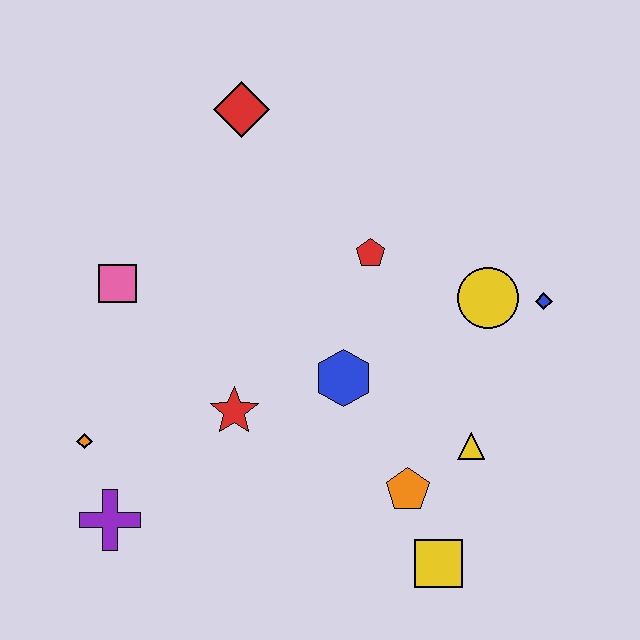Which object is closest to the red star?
The blue hexagon is closest to the red star.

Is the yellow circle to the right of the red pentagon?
Yes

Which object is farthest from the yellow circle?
The purple cross is farthest from the yellow circle.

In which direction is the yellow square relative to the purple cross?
The yellow square is to the right of the purple cross.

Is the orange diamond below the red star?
Yes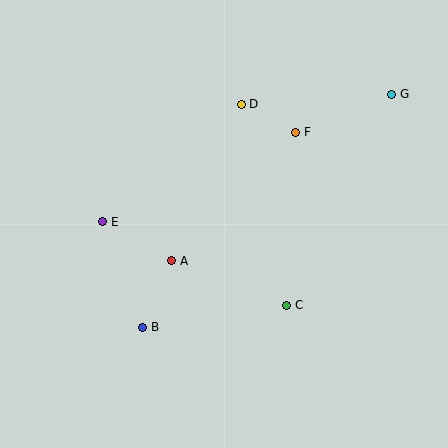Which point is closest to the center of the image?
Point A at (172, 261) is closest to the center.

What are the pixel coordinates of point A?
Point A is at (172, 261).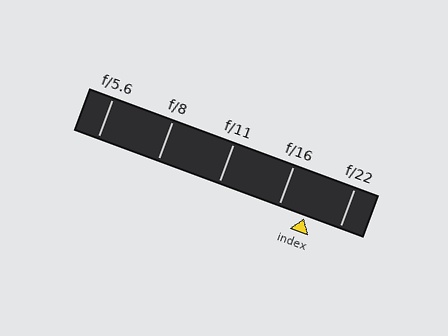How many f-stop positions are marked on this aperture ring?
There are 5 f-stop positions marked.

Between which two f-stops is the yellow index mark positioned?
The index mark is between f/16 and f/22.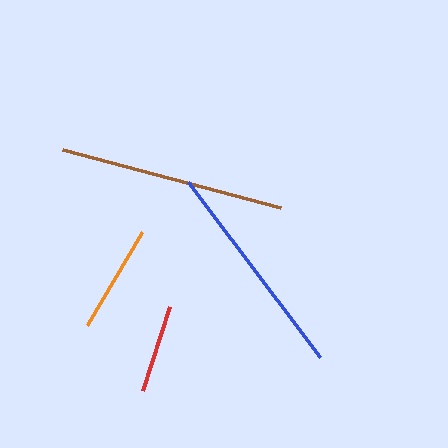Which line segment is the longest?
The brown line is the longest at approximately 225 pixels.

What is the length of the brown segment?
The brown segment is approximately 225 pixels long.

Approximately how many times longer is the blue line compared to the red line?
The blue line is approximately 2.5 times the length of the red line.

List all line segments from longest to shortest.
From longest to shortest: brown, blue, orange, red.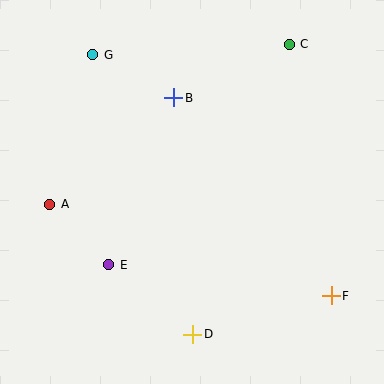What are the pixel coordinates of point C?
Point C is at (289, 44).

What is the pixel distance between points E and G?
The distance between E and G is 211 pixels.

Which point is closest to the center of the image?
Point B at (174, 98) is closest to the center.